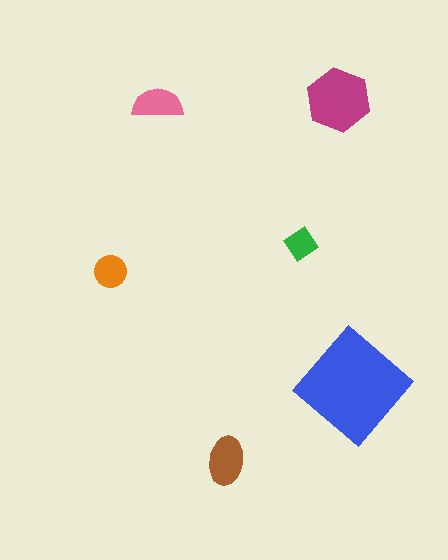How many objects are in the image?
There are 6 objects in the image.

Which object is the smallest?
The green diamond.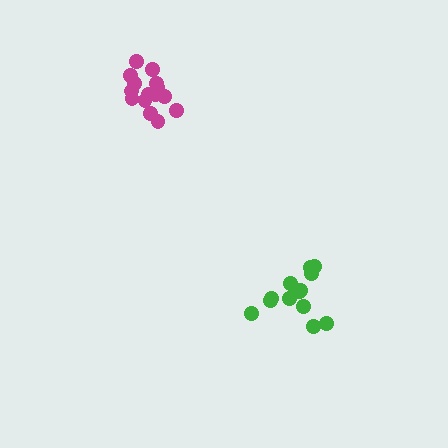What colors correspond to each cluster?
The clusters are colored: green, magenta.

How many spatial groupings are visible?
There are 2 spatial groupings.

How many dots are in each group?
Group 1: 13 dots, Group 2: 15 dots (28 total).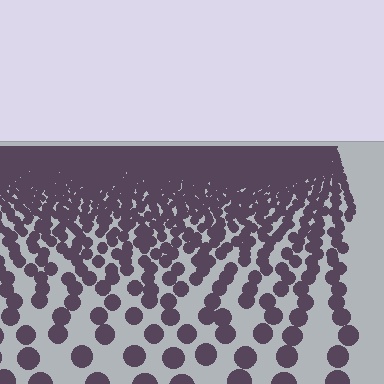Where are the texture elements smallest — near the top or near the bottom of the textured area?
Near the top.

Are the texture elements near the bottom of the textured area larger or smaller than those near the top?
Larger. Near the bottom, elements are closer to the viewer and appear at a bigger on-screen size.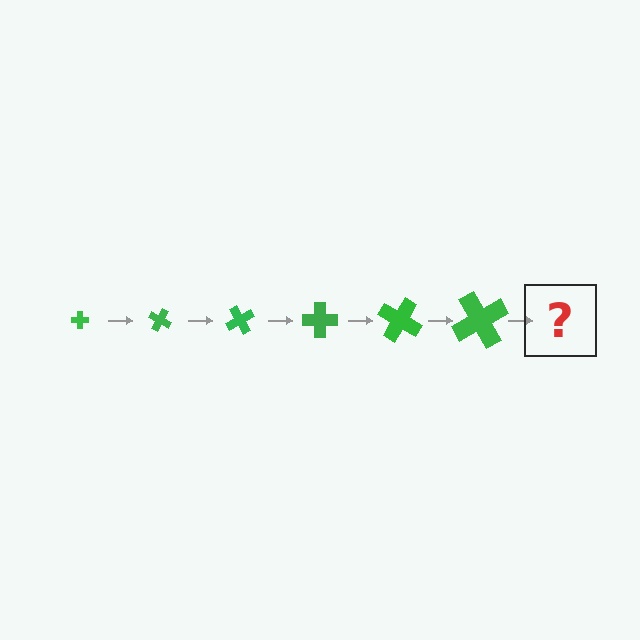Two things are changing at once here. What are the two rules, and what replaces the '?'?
The two rules are that the cross grows larger each step and it rotates 30 degrees each step. The '?' should be a cross, larger than the previous one and rotated 180 degrees from the start.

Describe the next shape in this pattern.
It should be a cross, larger than the previous one and rotated 180 degrees from the start.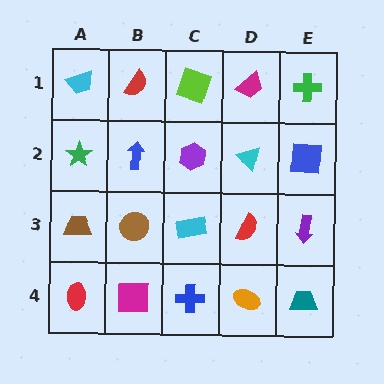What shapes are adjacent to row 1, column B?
A blue arrow (row 2, column B), a cyan trapezoid (row 1, column A), a lime square (row 1, column C).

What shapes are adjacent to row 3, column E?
A blue square (row 2, column E), a teal trapezoid (row 4, column E), a red semicircle (row 3, column D).